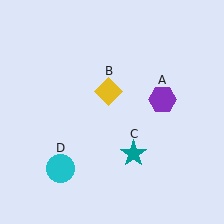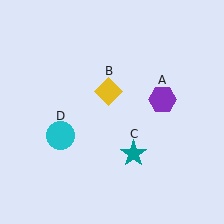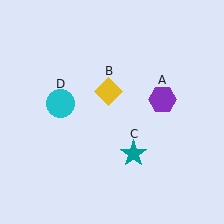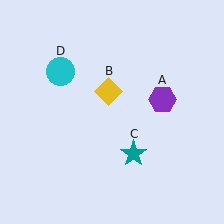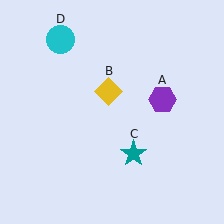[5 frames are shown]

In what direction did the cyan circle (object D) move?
The cyan circle (object D) moved up.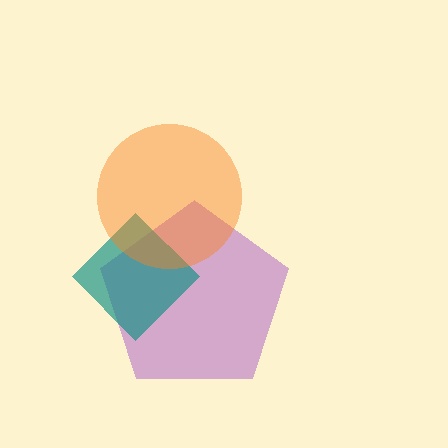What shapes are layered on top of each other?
The layered shapes are: a purple pentagon, a teal diamond, an orange circle.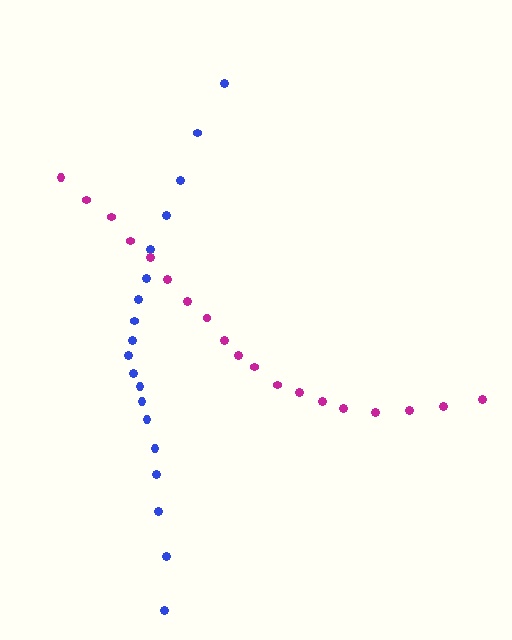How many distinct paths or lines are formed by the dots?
There are 2 distinct paths.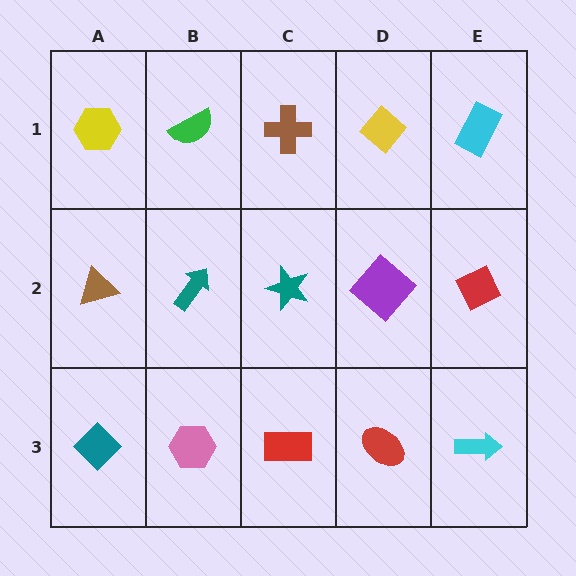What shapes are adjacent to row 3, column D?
A purple diamond (row 2, column D), a red rectangle (row 3, column C), a cyan arrow (row 3, column E).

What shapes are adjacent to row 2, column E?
A cyan rectangle (row 1, column E), a cyan arrow (row 3, column E), a purple diamond (row 2, column D).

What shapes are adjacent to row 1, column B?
A teal arrow (row 2, column B), a yellow hexagon (row 1, column A), a brown cross (row 1, column C).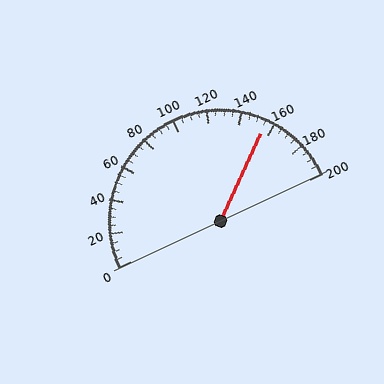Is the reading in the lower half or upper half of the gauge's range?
The reading is in the upper half of the range (0 to 200).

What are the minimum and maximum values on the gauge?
The gauge ranges from 0 to 200.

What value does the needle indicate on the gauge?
The needle indicates approximately 155.